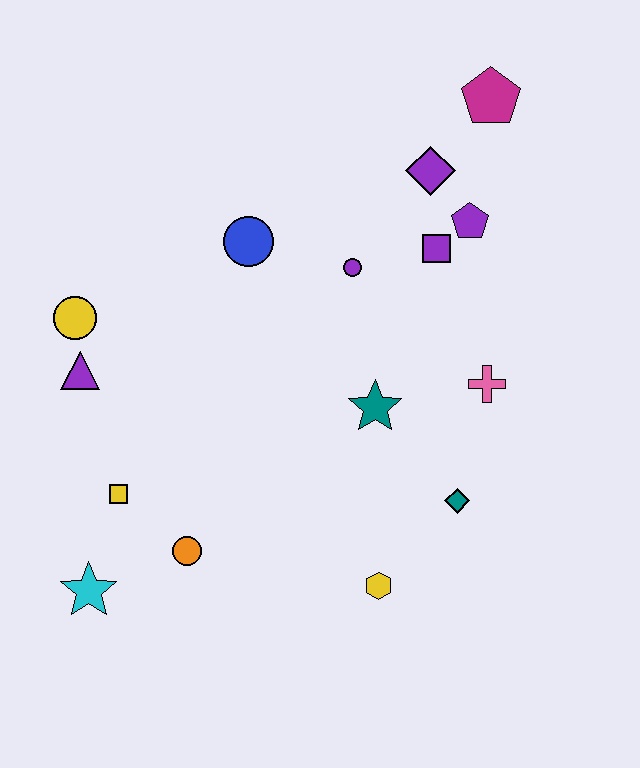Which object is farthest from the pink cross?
The cyan star is farthest from the pink cross.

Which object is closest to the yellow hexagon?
The teal diamond is closest to the yellow hexagon.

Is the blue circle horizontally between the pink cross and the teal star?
No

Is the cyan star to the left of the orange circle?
Yes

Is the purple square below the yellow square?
No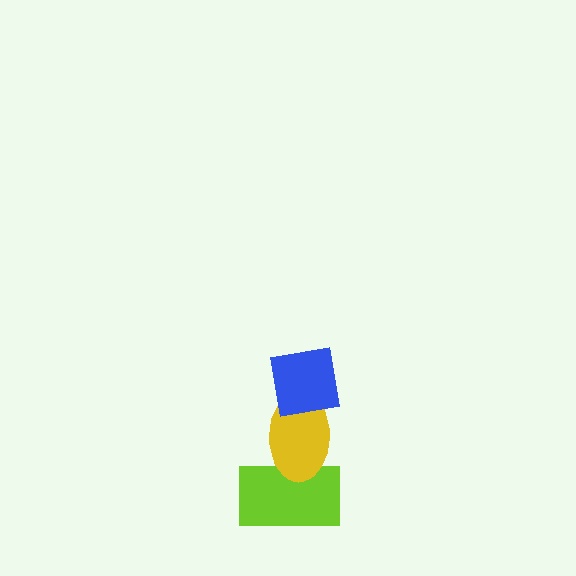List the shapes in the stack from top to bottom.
From top to bottom: the blue square, the yellow ellipse, the lime rectangle.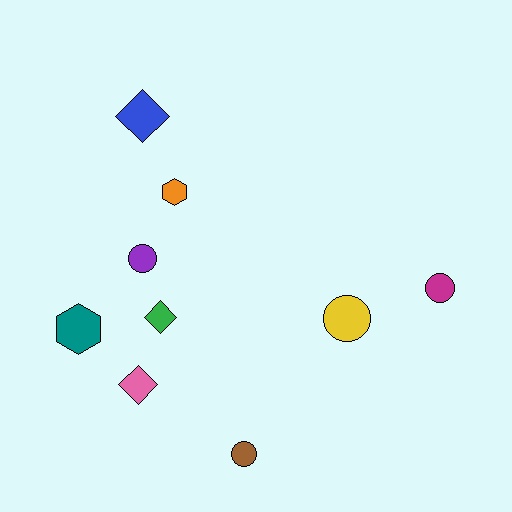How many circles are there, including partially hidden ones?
There are 4 circles.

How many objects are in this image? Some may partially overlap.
There are 9 objects.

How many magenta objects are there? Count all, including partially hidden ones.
There is 1 magenta object.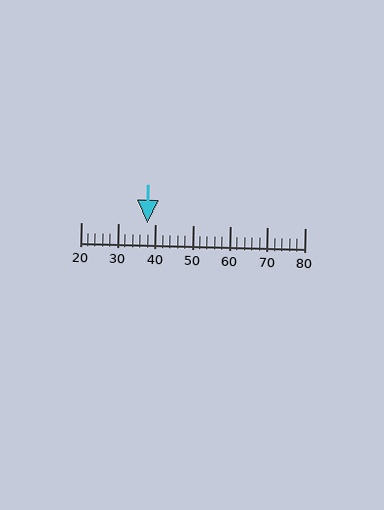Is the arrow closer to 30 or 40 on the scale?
The arrow is closer to 40.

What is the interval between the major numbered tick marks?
The major tick marks are spaced 10 units apart.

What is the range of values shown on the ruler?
The ruler shows values from 20 to 80.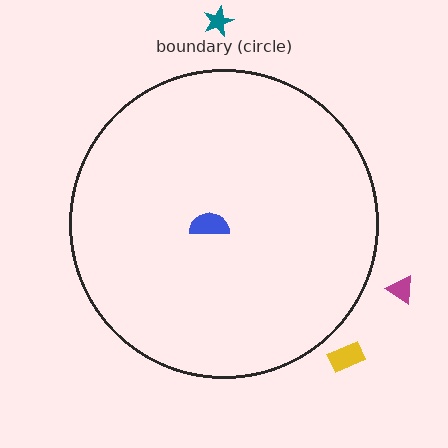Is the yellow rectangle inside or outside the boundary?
Outside.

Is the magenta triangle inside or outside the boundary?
Outside.